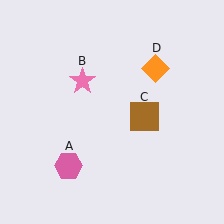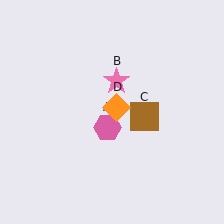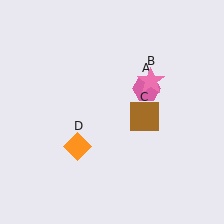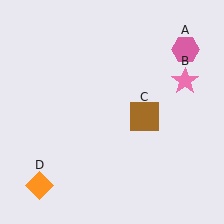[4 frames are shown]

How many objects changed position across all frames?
3 objects changed position: pink hexagon (object A), pink star (object B), orange diamond (object D).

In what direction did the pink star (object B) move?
The pink star (object B) moved right.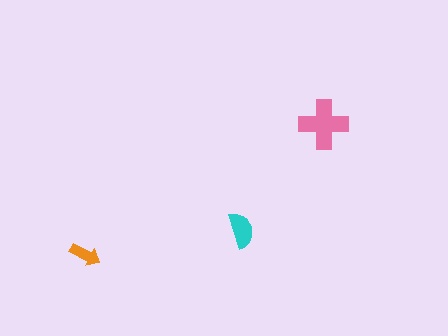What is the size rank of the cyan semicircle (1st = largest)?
2nd.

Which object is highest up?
The pink cross is topmost.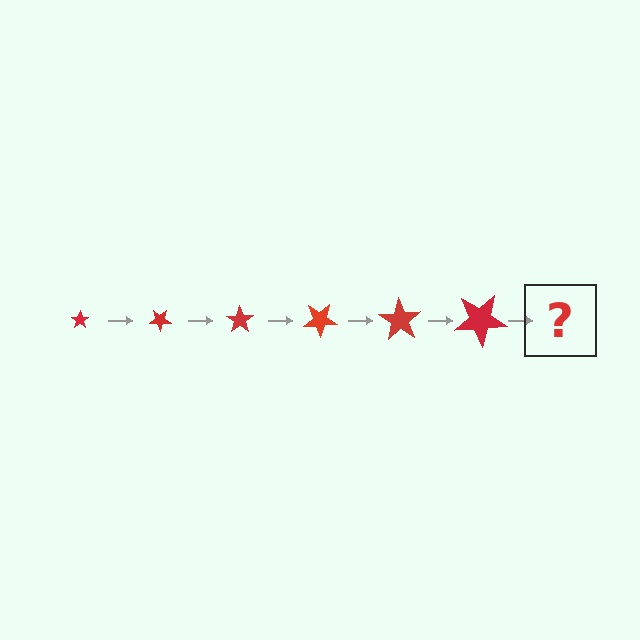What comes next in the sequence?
The next element should be a star, larger than the previous one and rotated 210 degrees from the start.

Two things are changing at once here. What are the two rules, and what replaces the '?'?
The two rules are that the star grows larger each step and it rotates 35 degrees each step. The '?' should be a star, larger than the previous one and rotated 210 degrees from the start.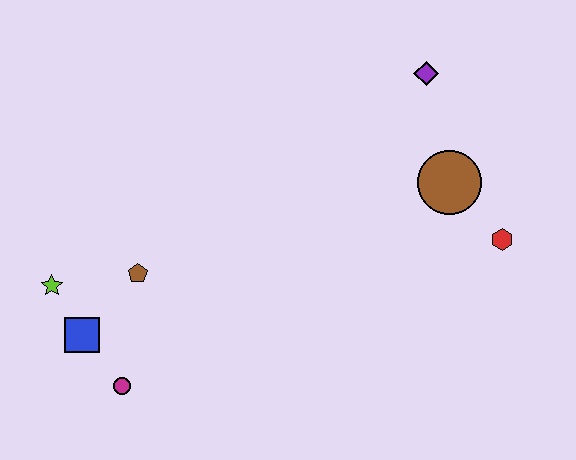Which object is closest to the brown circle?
The red hexagon is closest to the brown circle.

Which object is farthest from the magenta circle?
The purple diamond is farthest from the magenta circle.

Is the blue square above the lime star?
No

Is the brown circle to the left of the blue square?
No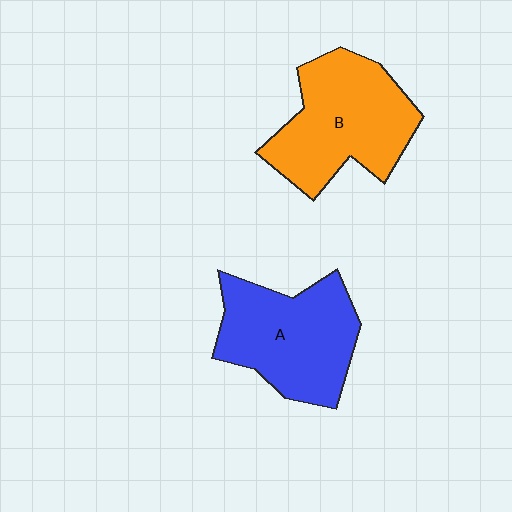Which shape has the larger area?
Shape B (orange).